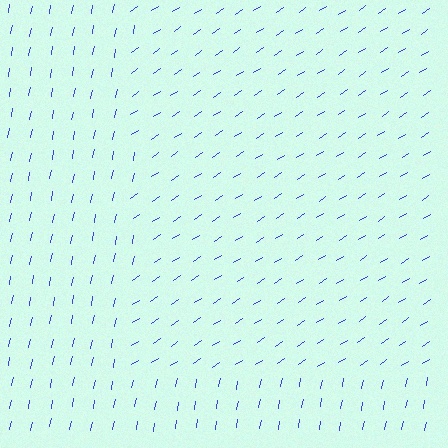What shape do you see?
I see a rectangle.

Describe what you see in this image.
The image is filled with small blue line segments. A rectangle region in the image has lines oriented differently from the surrounding lines, creating a visible texture boundary.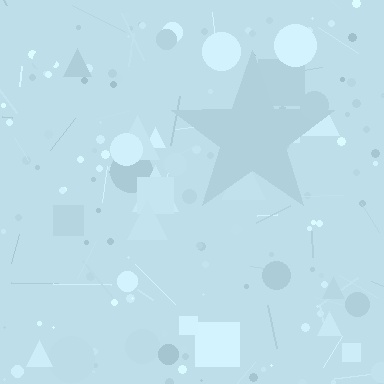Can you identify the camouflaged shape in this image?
The camouflaged shape is a star.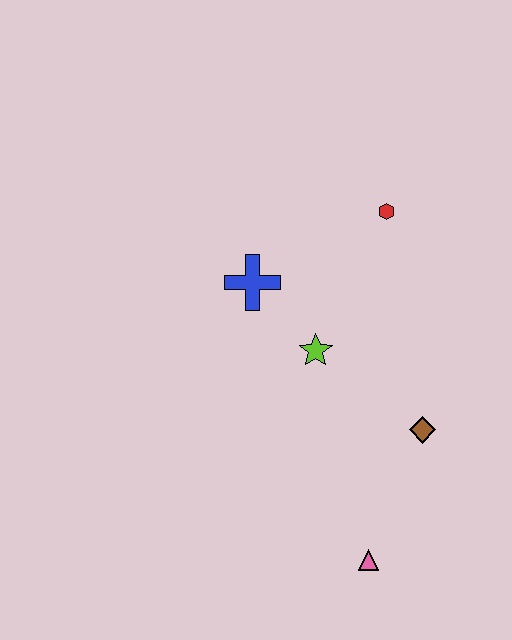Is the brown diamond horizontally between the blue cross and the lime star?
No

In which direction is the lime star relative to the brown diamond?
The lime star is to the left of the brown diamond.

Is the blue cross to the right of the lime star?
No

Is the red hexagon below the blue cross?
No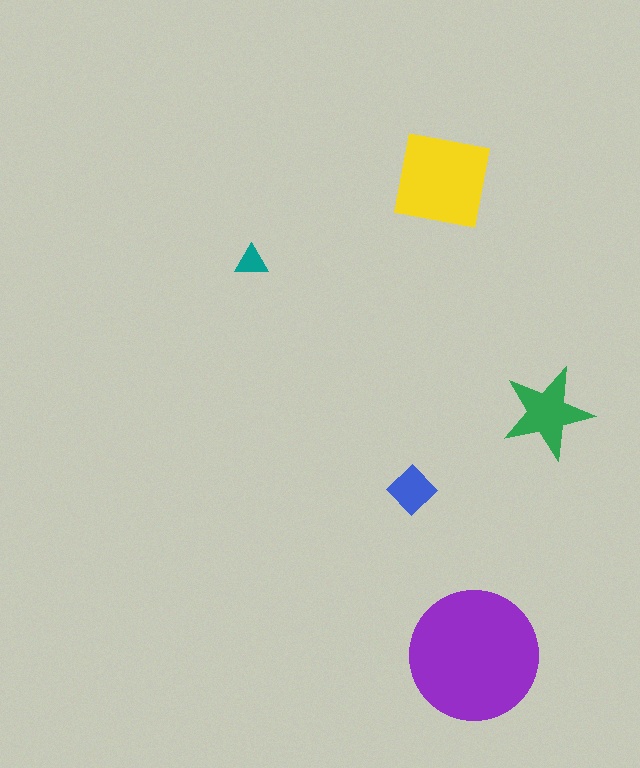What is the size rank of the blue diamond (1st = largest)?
4th.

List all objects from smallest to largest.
The teal triangle, the blue diamond, the green star, the yellow square, the purple circle.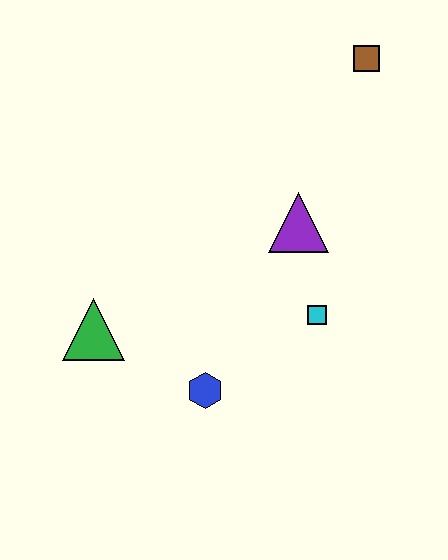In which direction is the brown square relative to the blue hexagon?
The brown square is above the blue hexagon.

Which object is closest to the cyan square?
The purple triangle is closest to the cyan square.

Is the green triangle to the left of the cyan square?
Yes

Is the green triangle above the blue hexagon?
Yes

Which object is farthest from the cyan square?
The brown square is farthest from the cyan square.